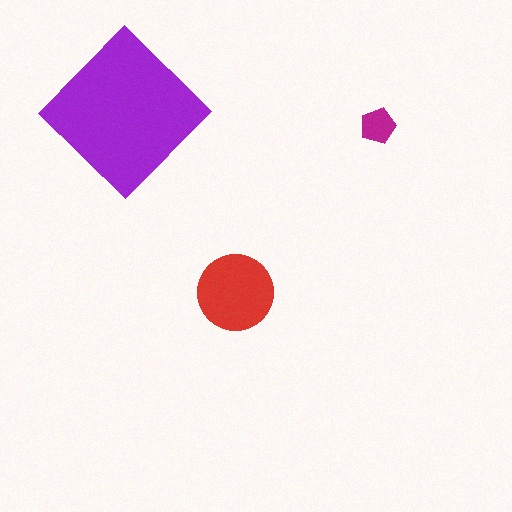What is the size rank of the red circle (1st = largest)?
2nd.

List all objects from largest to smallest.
The purple diamond, the red circle, the magenta pentagon.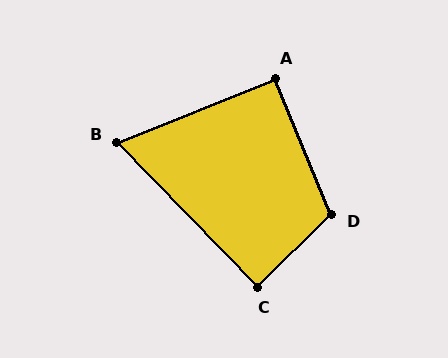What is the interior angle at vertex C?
Approximately 90 degrees (approximately right).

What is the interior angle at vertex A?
Approximately 90 degrees (approximately right).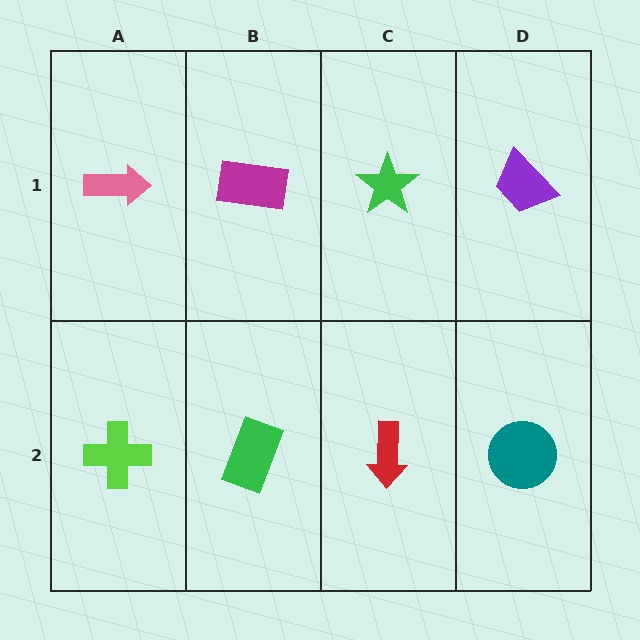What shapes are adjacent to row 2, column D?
A purple trapezoid (row 1, column D), a red arrow (row 2, column C).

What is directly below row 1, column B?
A green rectangle.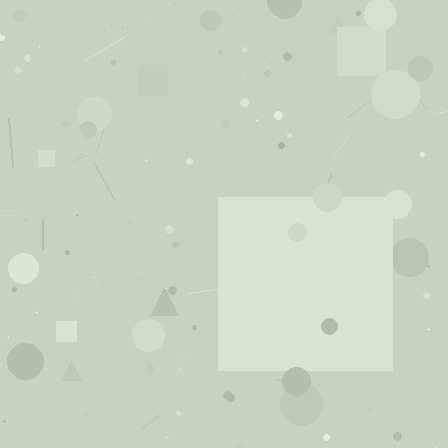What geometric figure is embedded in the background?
A square is embedded in the background.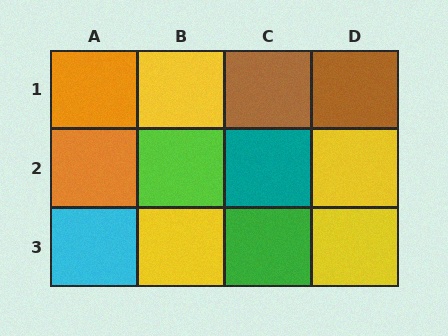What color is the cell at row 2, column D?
Yellow.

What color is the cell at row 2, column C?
Teal.